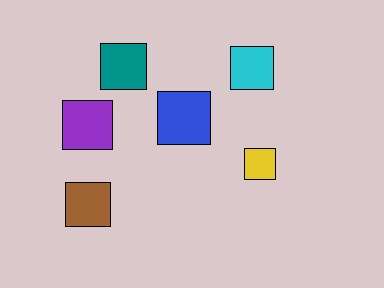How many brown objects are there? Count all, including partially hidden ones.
There is 1 brown object.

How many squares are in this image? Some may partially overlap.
There are 6 squares.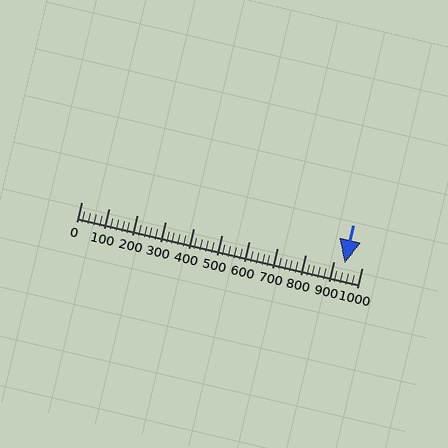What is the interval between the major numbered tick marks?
The major tick marks are spaced 100 units apart.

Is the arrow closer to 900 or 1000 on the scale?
The arrow is closer to 900.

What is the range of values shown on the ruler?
The ruler shows values from 0 to 1000.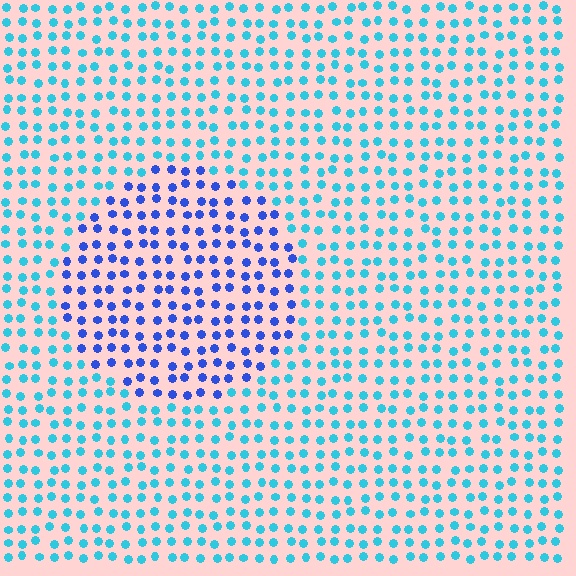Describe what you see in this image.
The image is filled with small cyan elements in a uniform arrangement. A circle-shaped region is visible where the elements are tinted to a slightly different hue, forming a subtle color boundary.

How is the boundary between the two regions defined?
The boundary is defined purely by a slight shift in hue (about 42 degrees). Spacing, size, and orientation are identical on both sides.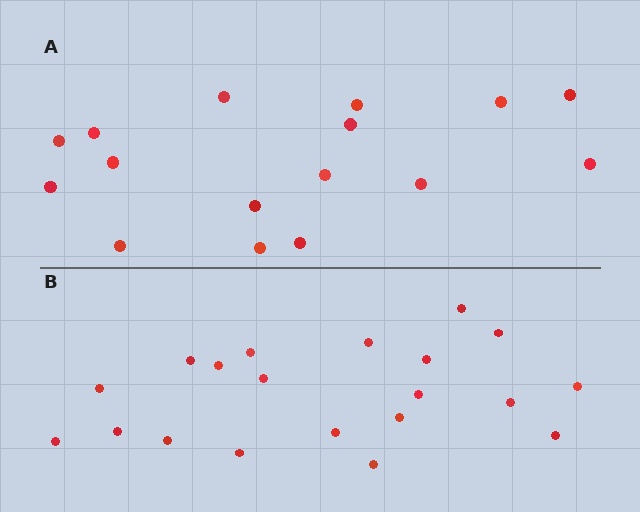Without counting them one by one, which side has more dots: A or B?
Region B (the bottom region) has more dots.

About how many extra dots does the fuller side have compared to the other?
Region B has about 4 more dots than region A.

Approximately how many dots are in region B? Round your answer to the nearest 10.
About 20 dots.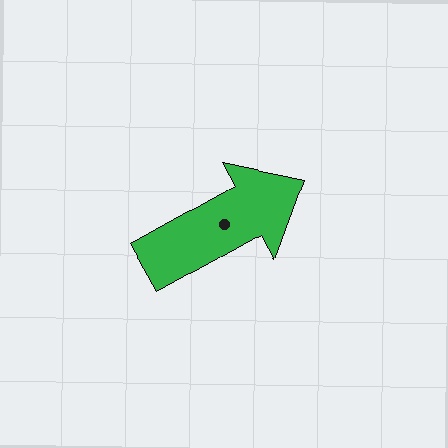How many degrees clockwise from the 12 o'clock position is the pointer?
Approximately 61 degrees.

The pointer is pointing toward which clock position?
Roughly 2 o'clock.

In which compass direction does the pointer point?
Northeast.